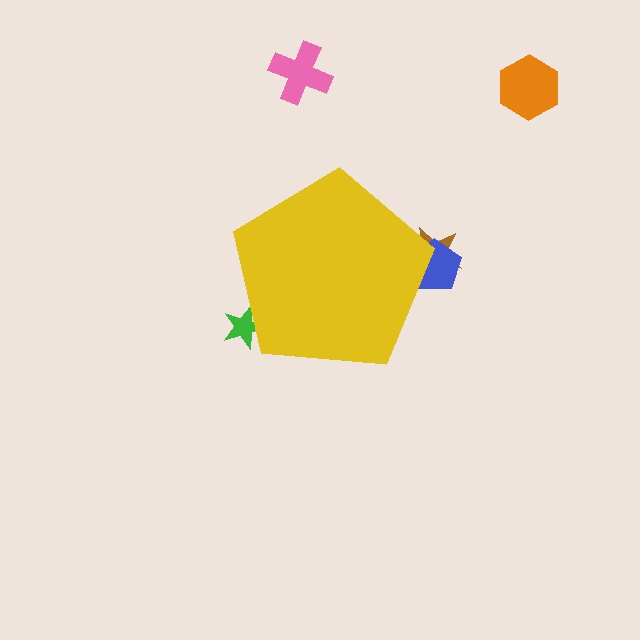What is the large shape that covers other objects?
A yellow pentagon.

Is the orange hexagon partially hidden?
No, the orange hexagon is fully visible.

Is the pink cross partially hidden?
No, the pink cross is fully visible.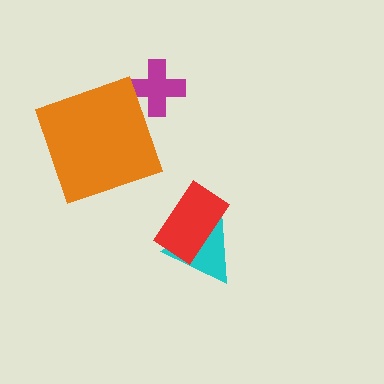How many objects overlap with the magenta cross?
0 objects overlap with the magenta cross.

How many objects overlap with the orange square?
0 objects overlap with the orange square.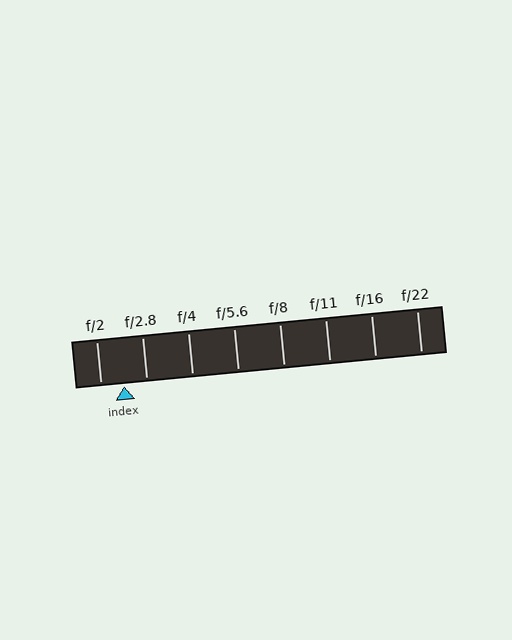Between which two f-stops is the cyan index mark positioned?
The index mark is between f/2 and f/2.8.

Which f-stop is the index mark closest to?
The index mark is closest to f/2.8.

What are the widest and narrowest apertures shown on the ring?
The widest aperture shown is f/2 and the narrowest is f/22.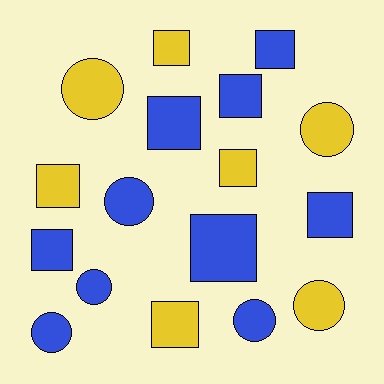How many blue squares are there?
There are 6 blue squares.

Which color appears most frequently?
Blue, with 10 objects.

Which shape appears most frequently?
Square, with 10 objects.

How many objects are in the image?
There are 17 objects.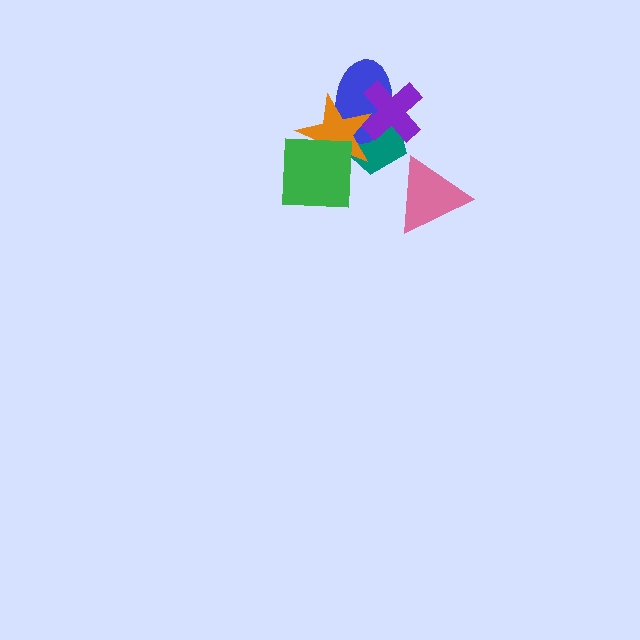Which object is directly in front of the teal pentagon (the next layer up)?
The blue ellipse is directly in front of the teal pentagon.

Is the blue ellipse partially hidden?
Yes, it is partially covered by another shape.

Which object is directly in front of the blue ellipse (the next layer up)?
The purple cross is directly in front of the blue ellipse.